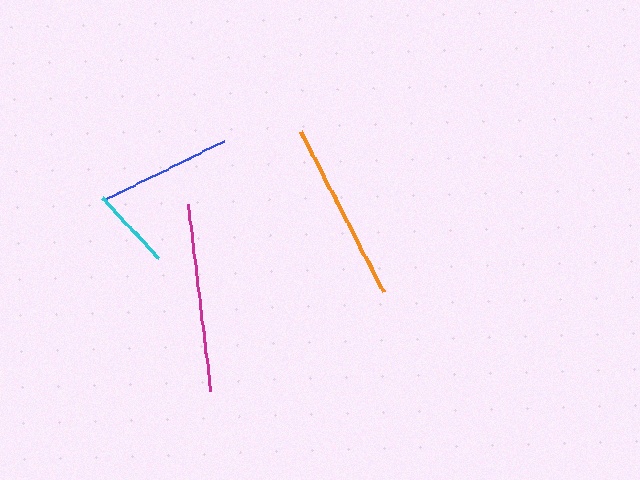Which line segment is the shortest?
The cyan line is the shortest at approximately 83 pixels.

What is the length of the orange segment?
The orange segment is approximately 181 pixels long.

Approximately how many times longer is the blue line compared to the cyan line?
The blue line is approximately 1.6 times the length of the cyan line.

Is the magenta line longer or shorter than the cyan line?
The magenta line is longer than the cyan line.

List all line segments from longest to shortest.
From longest to shortest: magenta, orange, blue, cyan.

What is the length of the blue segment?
The blue segment is approximately 132 pixels long.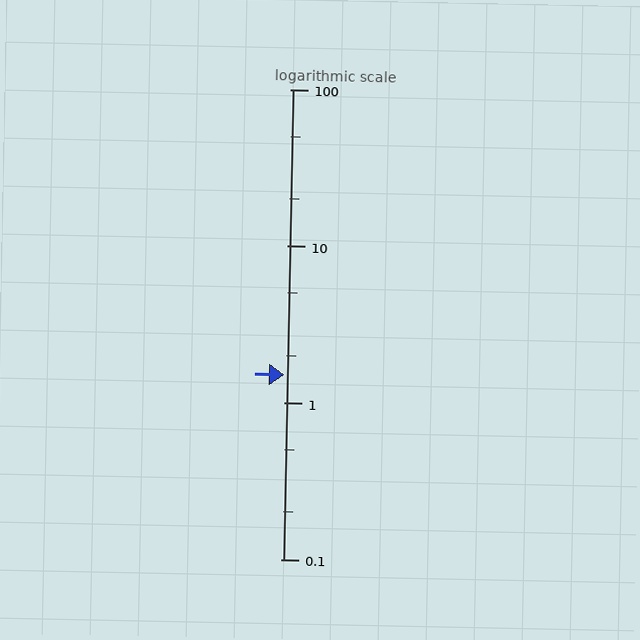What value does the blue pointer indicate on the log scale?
The pointer indicates approximately 1.5.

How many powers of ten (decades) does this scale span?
The scale spans 3 decades, from 0.1 to 100.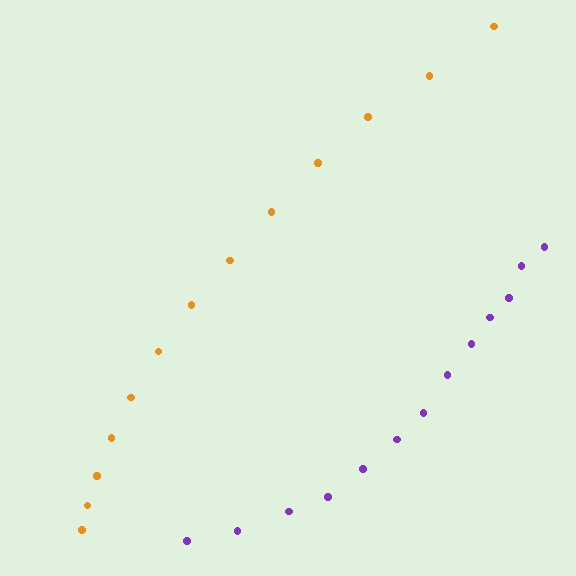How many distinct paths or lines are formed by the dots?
There are 2 distinct paths.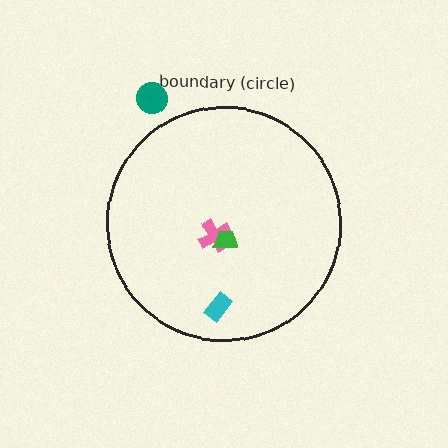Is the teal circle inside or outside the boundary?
Outside.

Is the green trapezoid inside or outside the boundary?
Inside.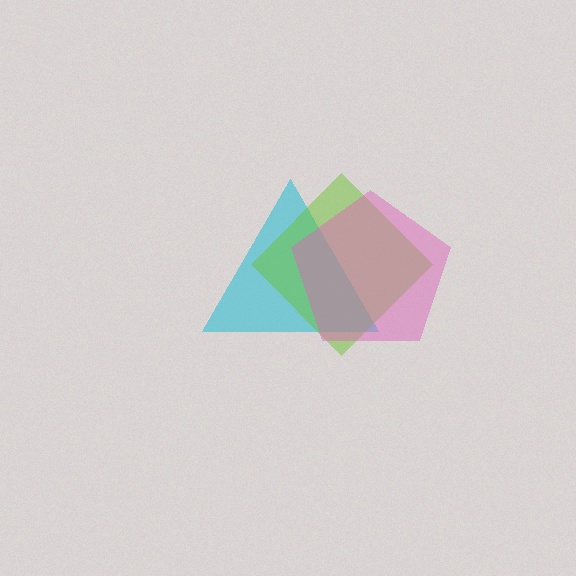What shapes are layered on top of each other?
The layered shapes are: a cyan triangle, a lime diamond, a pink pentagon.